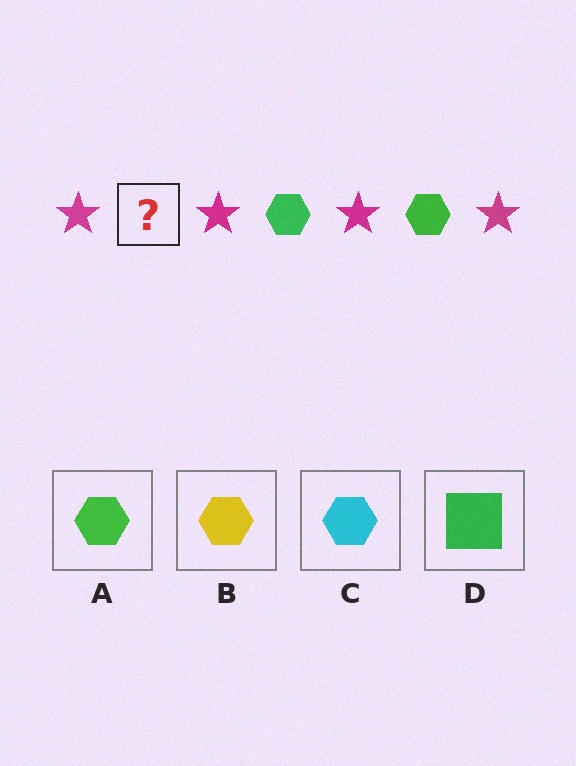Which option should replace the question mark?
Option A.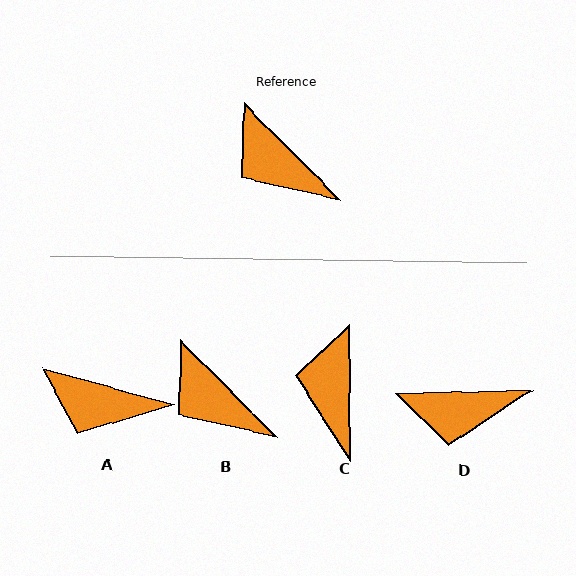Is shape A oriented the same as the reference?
No, it is off by about 29 degrees.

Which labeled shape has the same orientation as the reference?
B.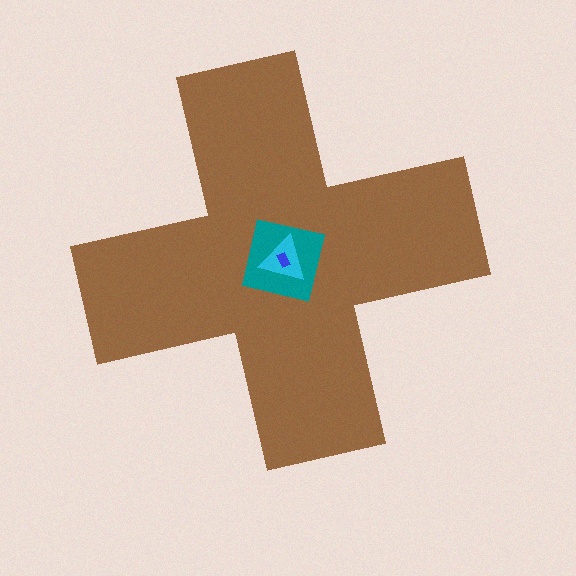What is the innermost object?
The blue rectangle.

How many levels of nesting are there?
4.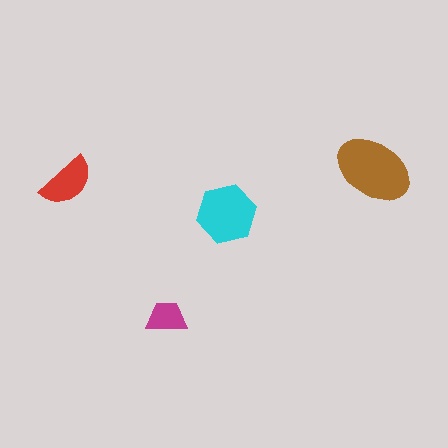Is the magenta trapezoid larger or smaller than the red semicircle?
Smaller.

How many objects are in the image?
There are 4 objects in the image.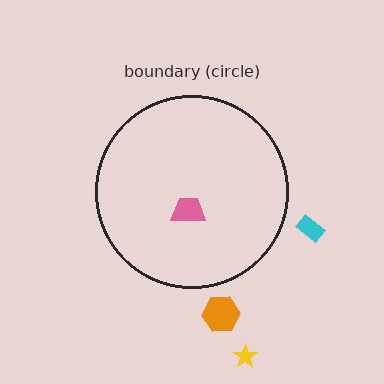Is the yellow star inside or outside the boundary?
Outside.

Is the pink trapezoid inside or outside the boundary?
Inside.